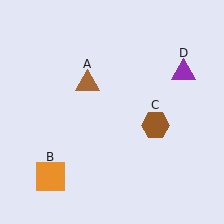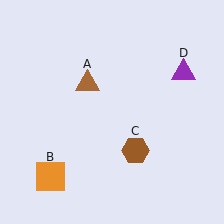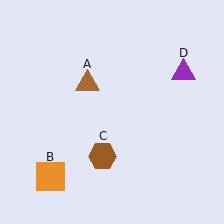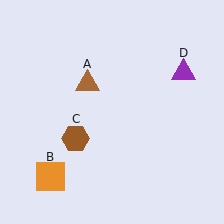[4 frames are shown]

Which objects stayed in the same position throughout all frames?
Brown triangle (object A) and orange square (object B) and purple triangle (object D) remained stationary.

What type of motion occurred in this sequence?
The brown hexagon (object C) rotated clockwise around the center of the scene.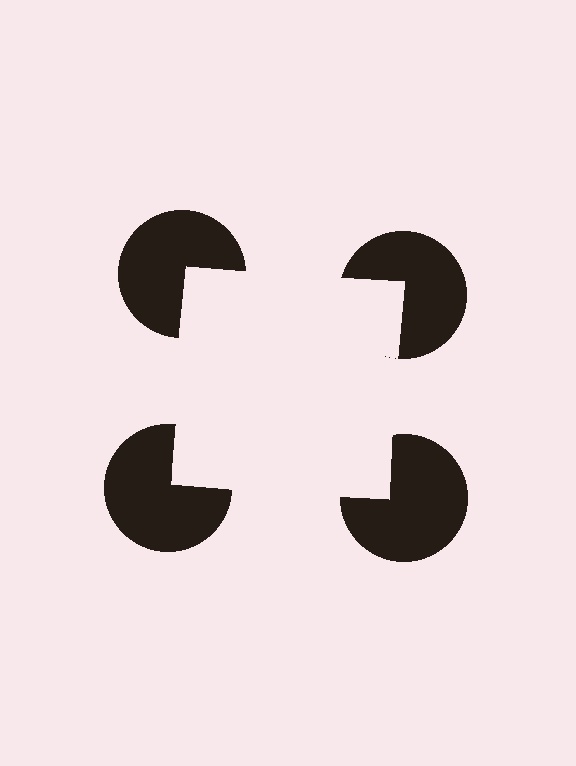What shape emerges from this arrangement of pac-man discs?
An illusory square — its edges are inferred from the aligned wedge cuts in the pac-man discs, not physically drawn.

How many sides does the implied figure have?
4 sides.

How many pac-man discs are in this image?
There are 4 — one at each vertex of the illusory square.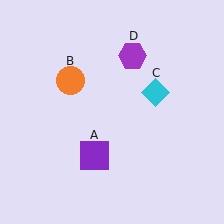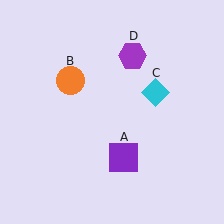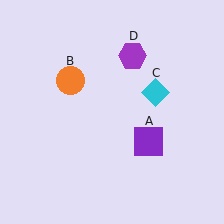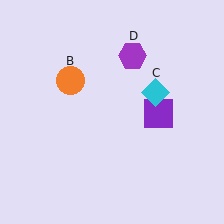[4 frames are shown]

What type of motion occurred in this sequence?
The purple square (object A) rotated counterclockwise around the center of the scene.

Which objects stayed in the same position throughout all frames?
Orange circle (object B) and cyan diamond (object C) and purple hexagon (object D) remained stationary.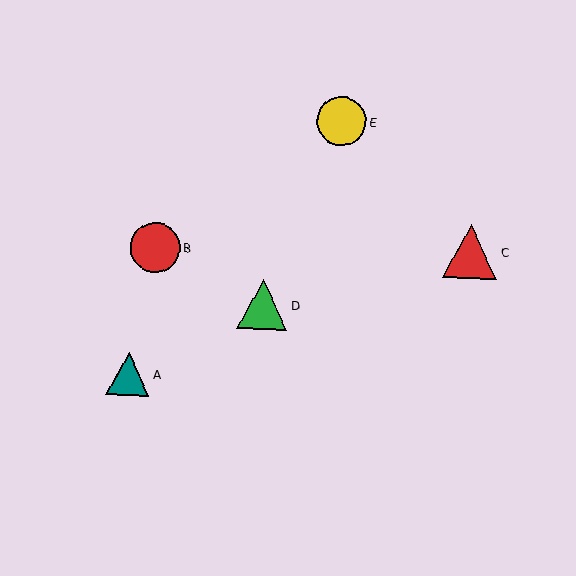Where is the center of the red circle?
The center of the red circle is at (155, 247).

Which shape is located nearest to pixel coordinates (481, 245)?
The red triangle (labeled C) at (471, 251) is nearest to that location.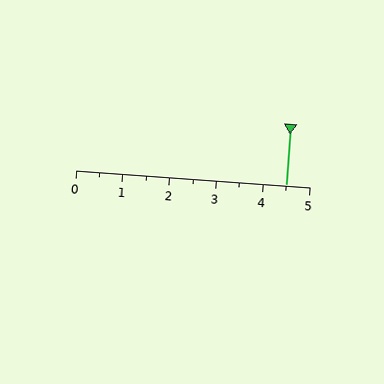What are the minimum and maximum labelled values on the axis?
The axis runs from 0 to 5.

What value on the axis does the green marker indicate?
The marker indicates approximately 4.5.